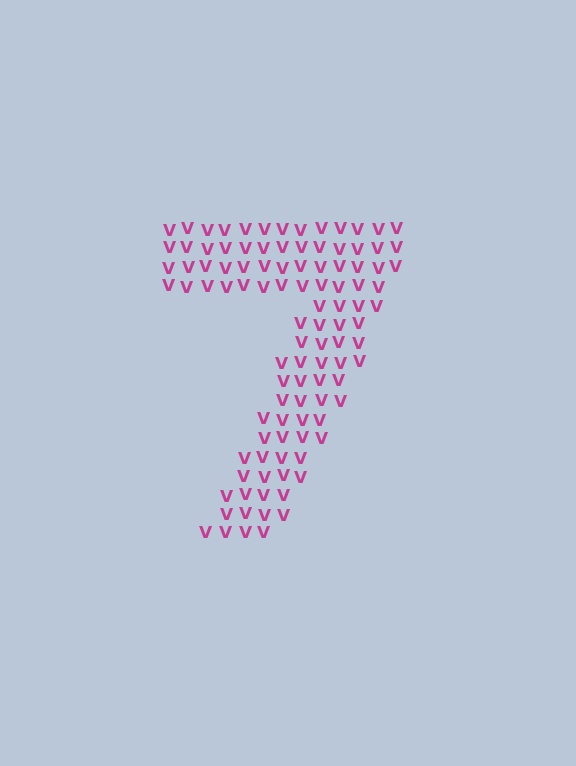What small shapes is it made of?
It is made of small letter V's.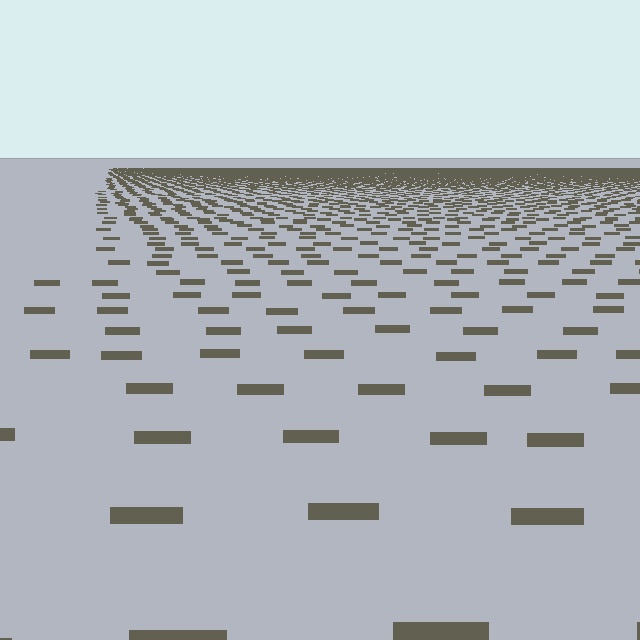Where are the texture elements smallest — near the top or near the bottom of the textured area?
Near the top.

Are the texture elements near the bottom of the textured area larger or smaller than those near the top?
Larger. Near the bottom, elements are closer to the viewer and appear at a bigger on-screen size.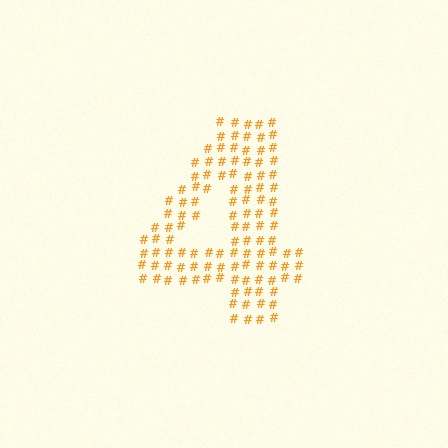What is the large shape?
The large shape is the digit 4.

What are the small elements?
The small elements are hash symbols.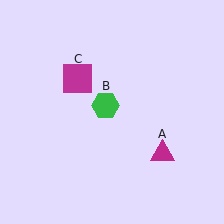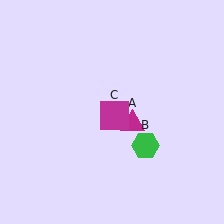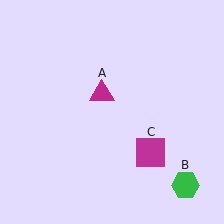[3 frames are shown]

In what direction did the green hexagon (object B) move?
The green hexagon (object B) moved down and to the right.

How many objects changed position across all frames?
3 objects changed position: magenta triangle (object A), green hexagon (object B), magenta square (object C).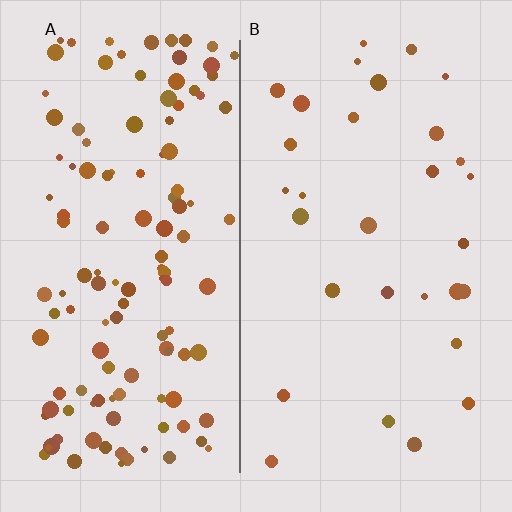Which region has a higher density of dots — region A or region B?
A (the left).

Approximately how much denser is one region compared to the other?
Approximately 4.3× — region A over region B.